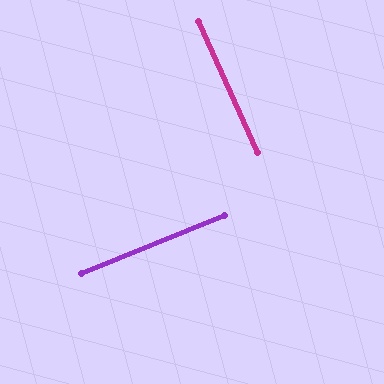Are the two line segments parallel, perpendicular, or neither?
Perpendicular — they meet at approximately 88°.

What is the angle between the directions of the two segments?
Approximately 88 degrees.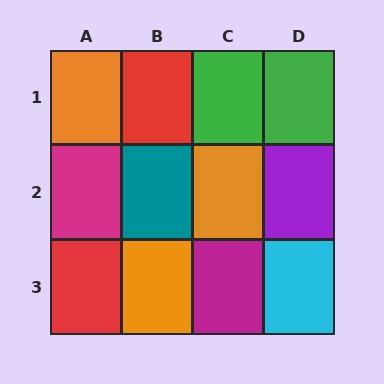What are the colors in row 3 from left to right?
Red, orange, magenta, cyan.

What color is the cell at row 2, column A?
Magenta.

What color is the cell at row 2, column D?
Purple.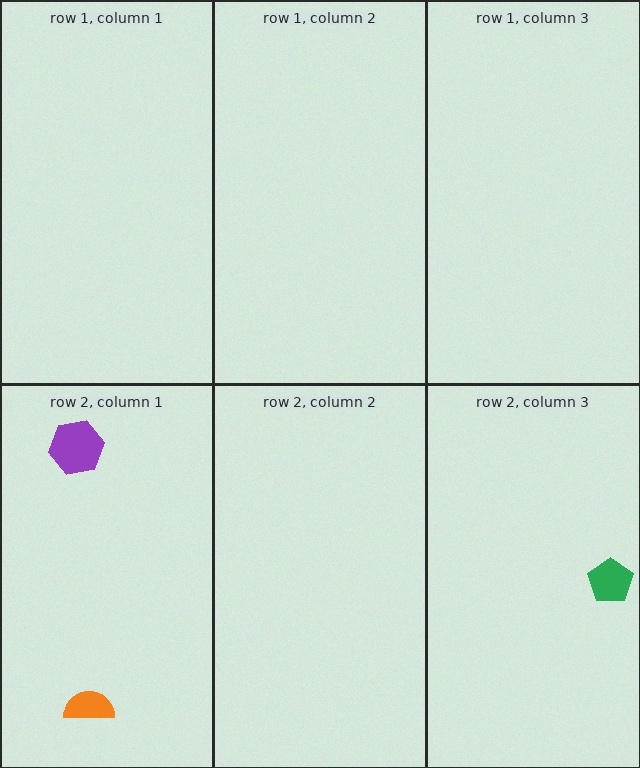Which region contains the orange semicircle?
The row 2, column 1 region.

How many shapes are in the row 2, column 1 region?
2.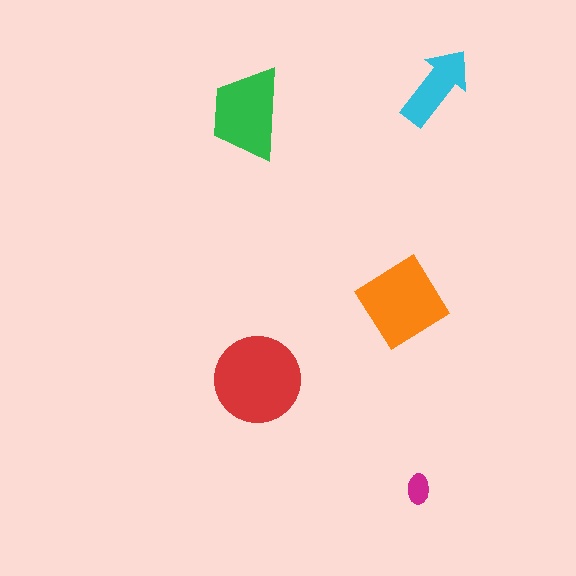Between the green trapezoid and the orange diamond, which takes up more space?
The orange diamond.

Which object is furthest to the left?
The green trapezoid is leftmost.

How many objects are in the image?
There are 5 objects in the image.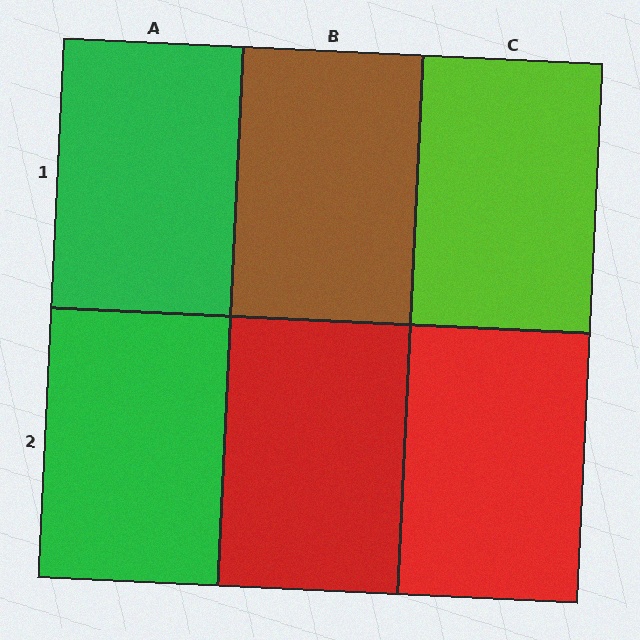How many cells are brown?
1 cell is brown.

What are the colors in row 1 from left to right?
Green, brown, lime.